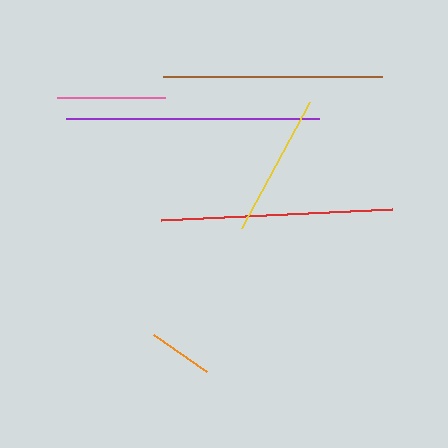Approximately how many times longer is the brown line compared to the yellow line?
The brown line is approximately 1.5 times the length of the yellow line.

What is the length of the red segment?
The red segment is approximately 232 pixels long.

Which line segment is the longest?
The purple line is the longest at approximately 253 pixels.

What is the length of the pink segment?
The pink segment is approximately 108 pixels long.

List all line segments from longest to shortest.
From longest to shortest: purple, red, brown, yellow, pink, orange.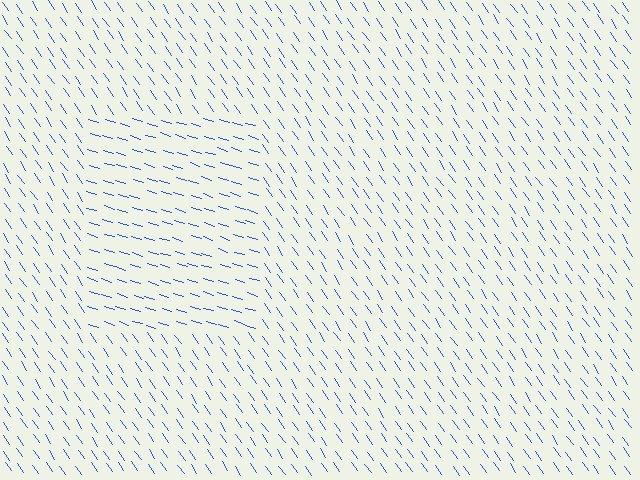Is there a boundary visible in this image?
Yes, there is a texture boundary formed by a change in line orientation.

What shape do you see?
I see a rectangle.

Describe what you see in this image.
The image is filled with small blue line segments. A rectangle region in the image has lines oriented differently from the surrounding lines, creating a visible texture boundary.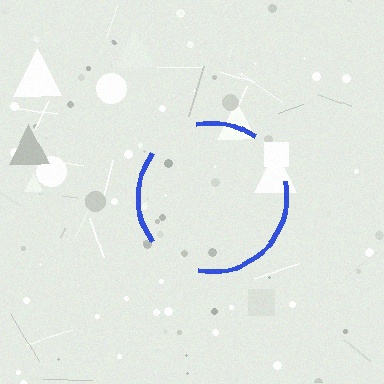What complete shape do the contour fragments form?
The contour fragments form a circle.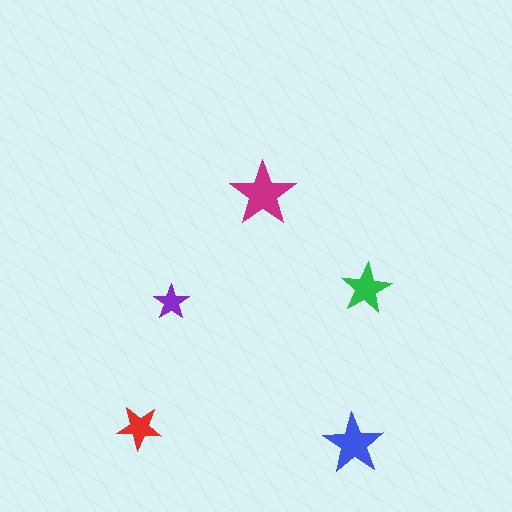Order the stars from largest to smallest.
the magenta one, the blue one, the green one, the red one, the purple one.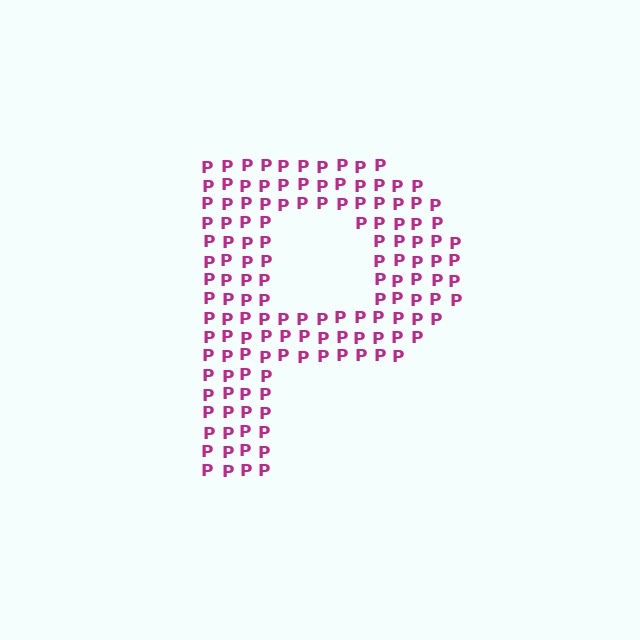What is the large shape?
The large shape is the letter P.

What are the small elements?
The small elements are letter P's.